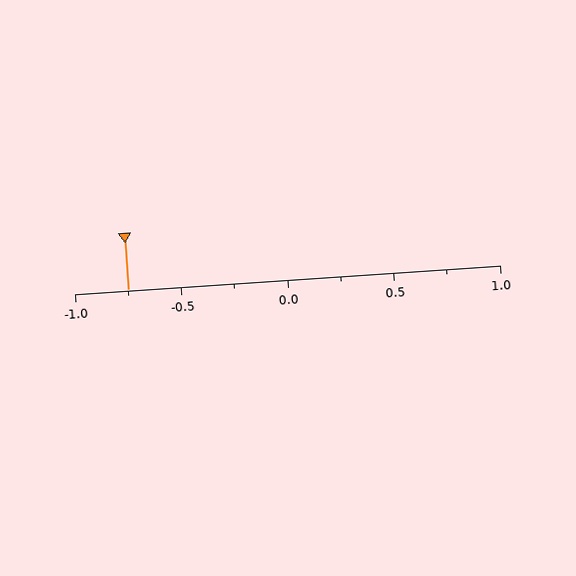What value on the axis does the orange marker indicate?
The marker indicates approximately -0.75.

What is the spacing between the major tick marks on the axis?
The major ticks are spaced 0.5 apart.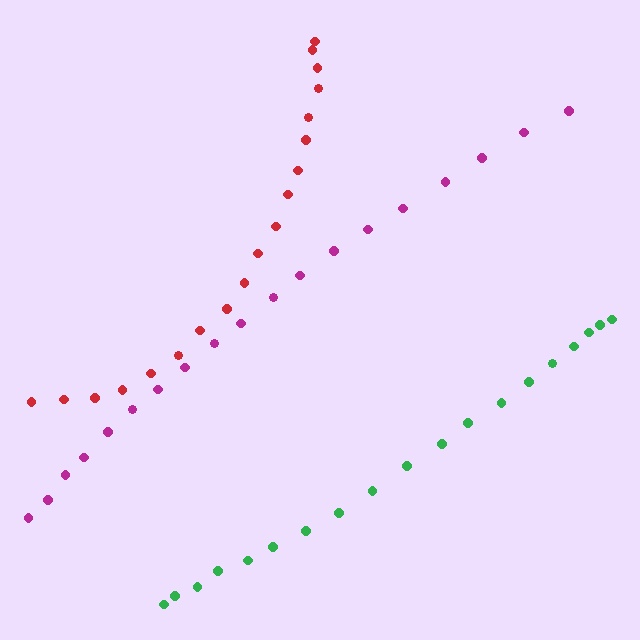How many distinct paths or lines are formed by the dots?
There are 3 distinct paths.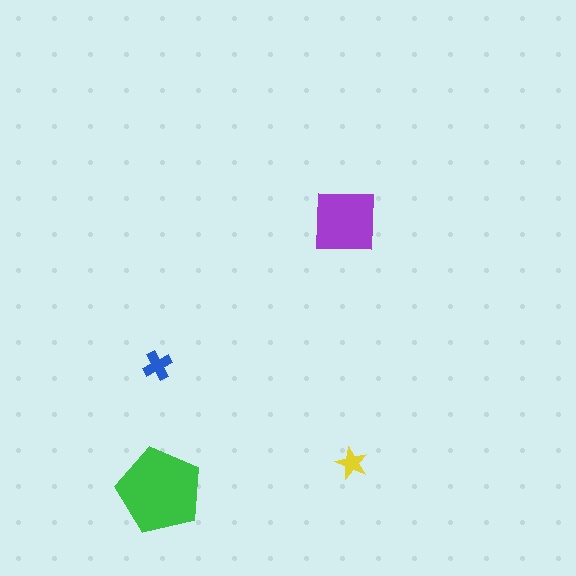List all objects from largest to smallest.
The green pentagon, the purple square, the blue cross, the yellow star.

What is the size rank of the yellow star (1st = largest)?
4th.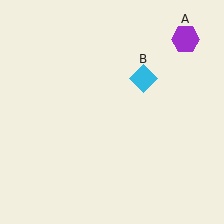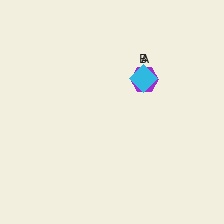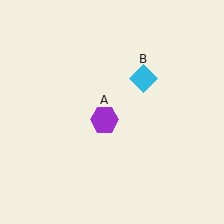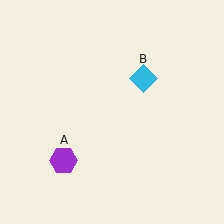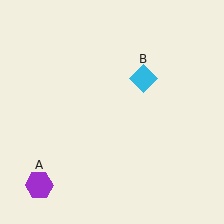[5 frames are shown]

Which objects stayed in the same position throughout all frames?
Cyan diamond (object B) remained stationary.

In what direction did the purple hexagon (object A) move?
The purple hexagon (object A) moved down and to the left.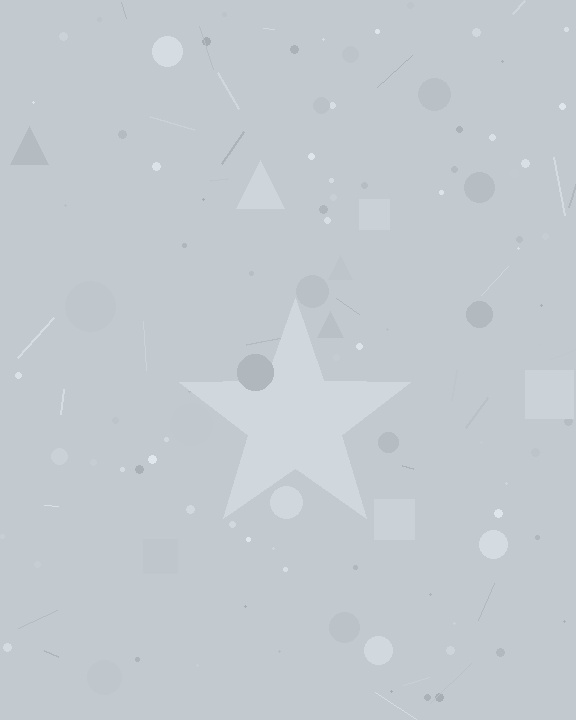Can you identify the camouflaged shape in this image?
The camouflaged shape is a star.